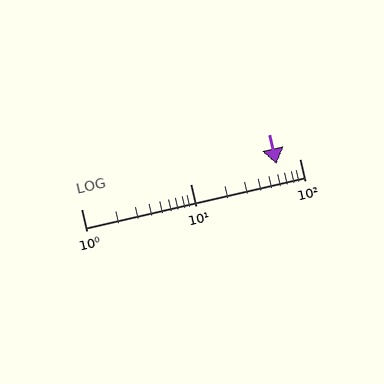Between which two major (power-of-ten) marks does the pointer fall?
The pointer is between 10 and 100.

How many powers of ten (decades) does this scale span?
The scale spans 2 decades, from 1 to 100.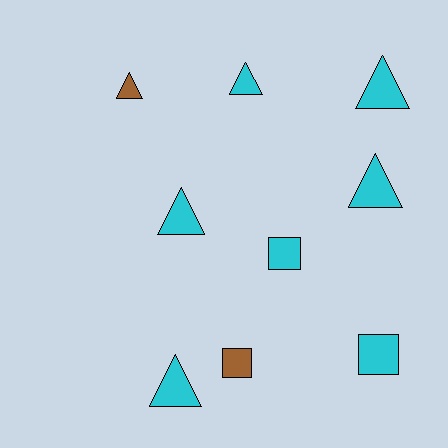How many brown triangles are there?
There is 1 brown triangle.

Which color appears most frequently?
Cyan, with 7 objects.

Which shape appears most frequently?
Triangle, with 6 objects.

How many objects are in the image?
There are 9 objects.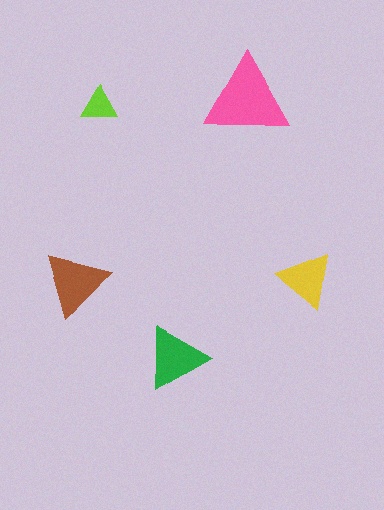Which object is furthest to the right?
The yellow triangle is rightmost.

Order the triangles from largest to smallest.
the pink one, the brown one, the green one, the yellow one, the lime one.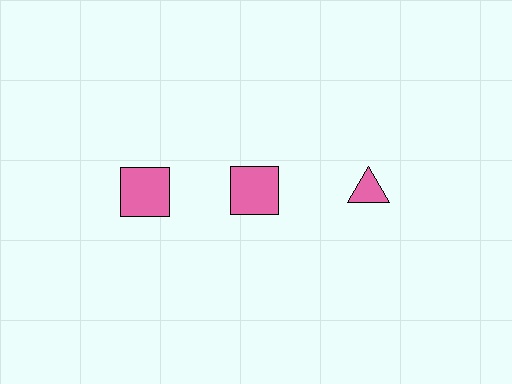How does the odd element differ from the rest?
It has a different shape: triangle instead of square.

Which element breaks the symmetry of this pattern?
The pink triangle in the top row, center column breaks the symmetry. All other shapes are pink squares.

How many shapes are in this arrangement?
There are 3 shapes arranged in a grid pattern.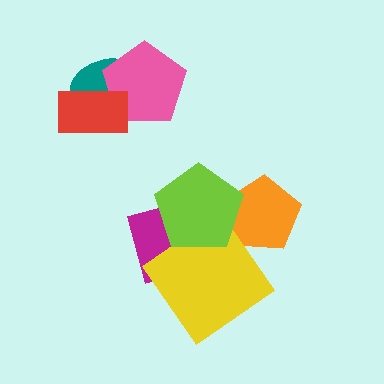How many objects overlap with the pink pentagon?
2 objects overlap with the pink pentagon.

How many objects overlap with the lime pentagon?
3 objects overlap with the lime pentagon.